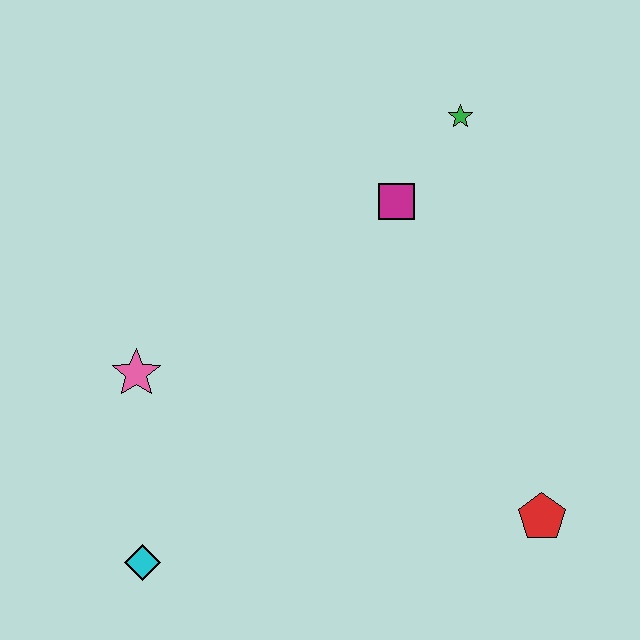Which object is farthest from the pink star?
The red pentagon is farthest from the pink star.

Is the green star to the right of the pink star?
Yes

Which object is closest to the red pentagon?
The magenta square is closest to the red pentagon.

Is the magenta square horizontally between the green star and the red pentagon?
No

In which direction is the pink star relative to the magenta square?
The pink star is to the left of the magenta square.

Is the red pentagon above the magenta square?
No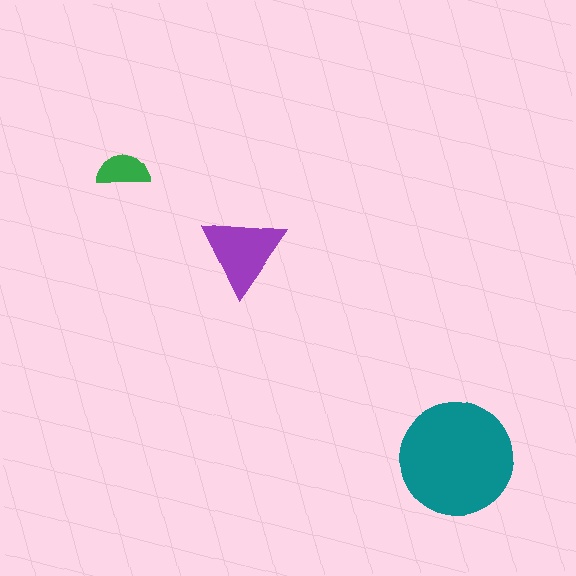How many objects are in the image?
There are 3 objects in the image.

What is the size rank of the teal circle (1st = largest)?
1st.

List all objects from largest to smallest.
The teal circle, the purple triangle, the green semicircle.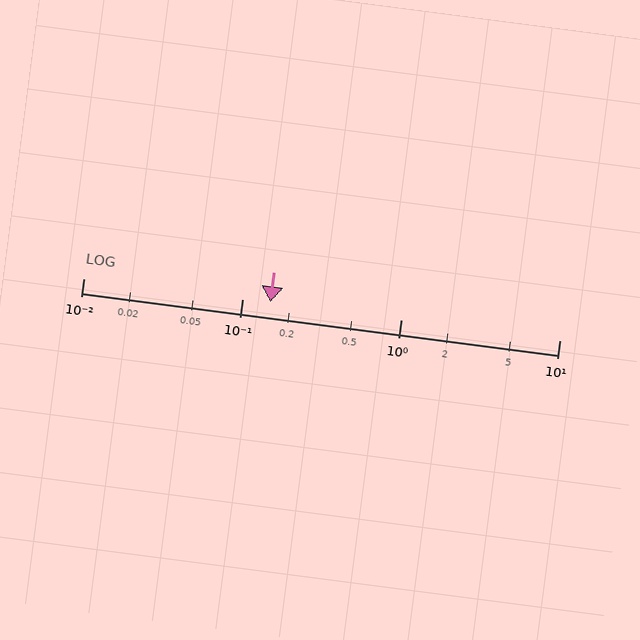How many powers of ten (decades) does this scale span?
The scale spans 3 decades, from 0.01 to 10.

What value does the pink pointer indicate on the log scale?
The pointer indicates approximately 0.15.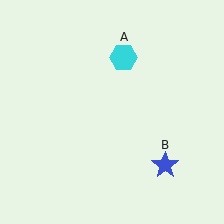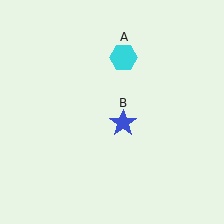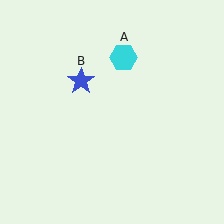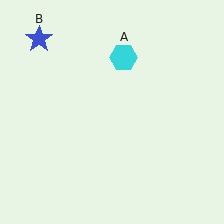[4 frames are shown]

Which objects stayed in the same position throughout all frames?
Cyan hexagon (object A) remained stationary.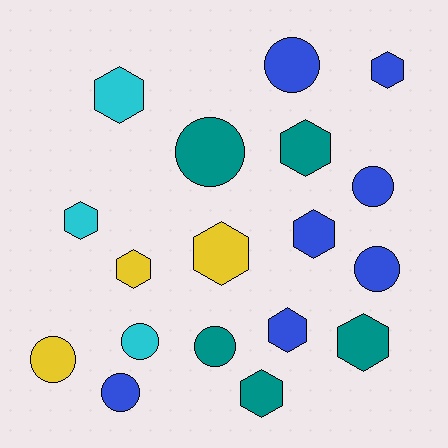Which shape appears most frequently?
Hexagon, with 10 objects.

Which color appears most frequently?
Blue, with 7 objects.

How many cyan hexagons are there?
There are 2 cyan hexagons.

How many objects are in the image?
There are 18 objects.